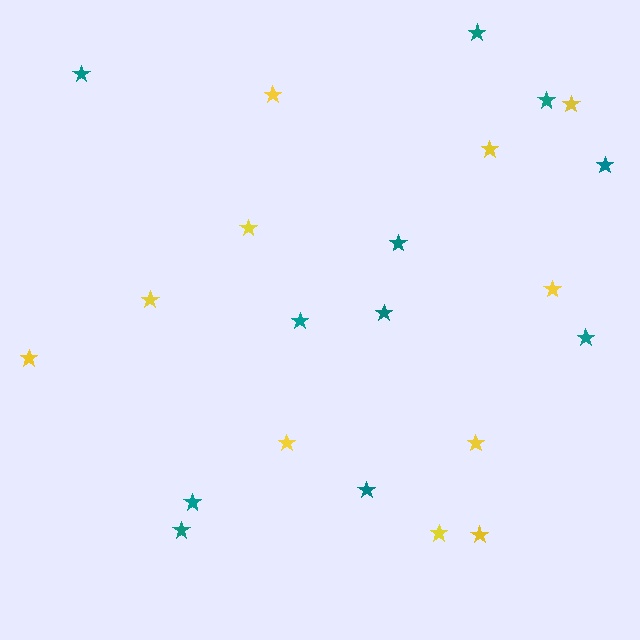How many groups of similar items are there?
There are 2 groups: one group of yellow stars (11) and one group of teal stars (11).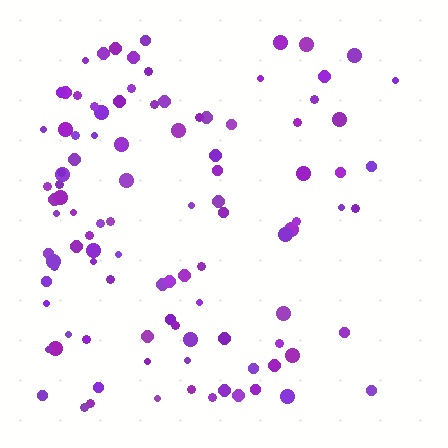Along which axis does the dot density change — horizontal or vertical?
Horizontal.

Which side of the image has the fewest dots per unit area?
The right.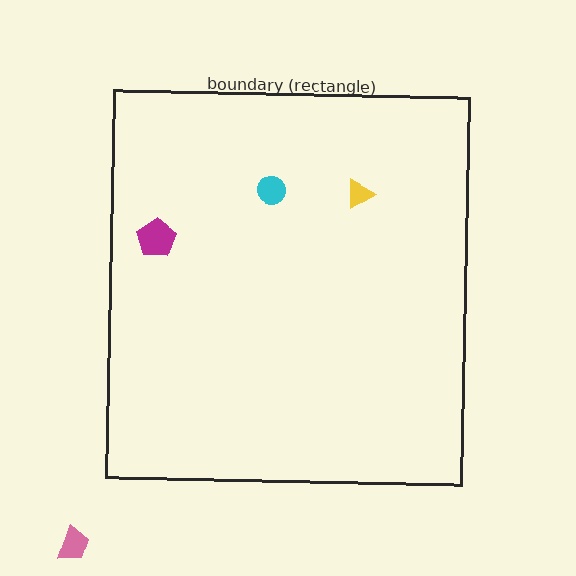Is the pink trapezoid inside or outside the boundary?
Outside.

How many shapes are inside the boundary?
3 inside, 1 outside.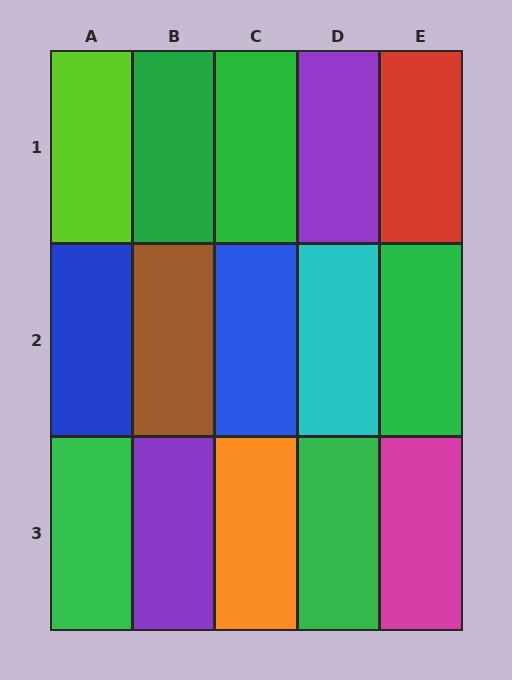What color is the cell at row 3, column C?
Orange.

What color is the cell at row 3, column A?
Green.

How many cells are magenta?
1 cell is magenta.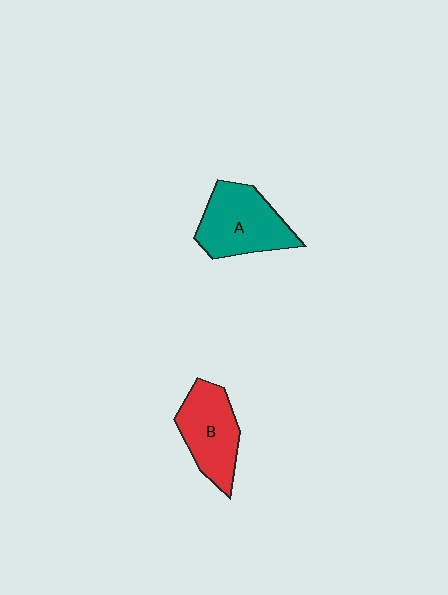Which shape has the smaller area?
Shape B (red).